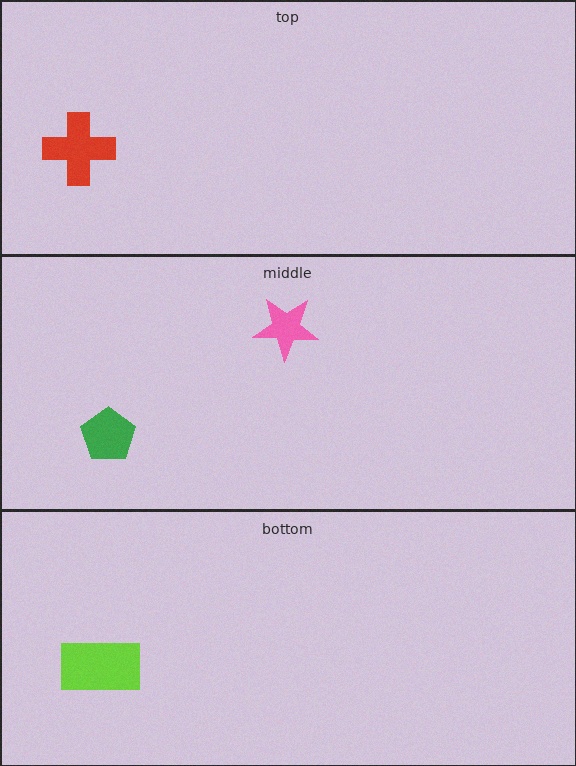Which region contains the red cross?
The top region.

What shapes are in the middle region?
The green pentagon, the pink star.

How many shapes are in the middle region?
2.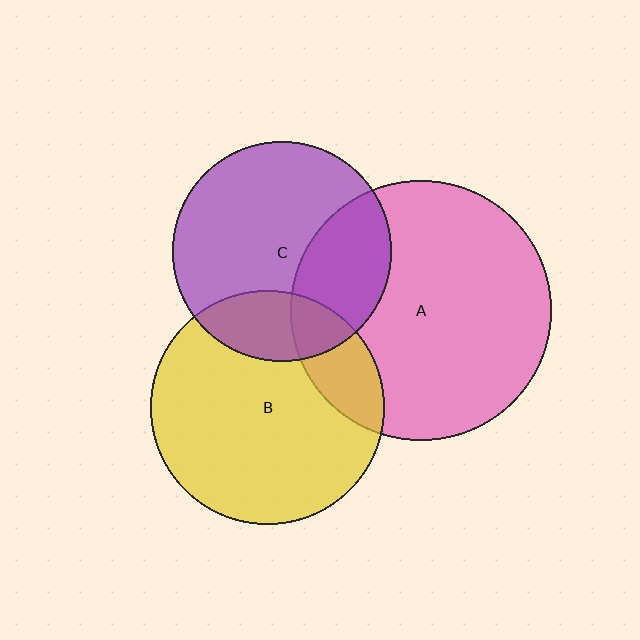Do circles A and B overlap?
Yes.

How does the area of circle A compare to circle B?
Approximately 1.2 times.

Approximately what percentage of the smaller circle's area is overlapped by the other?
Approximately 20%.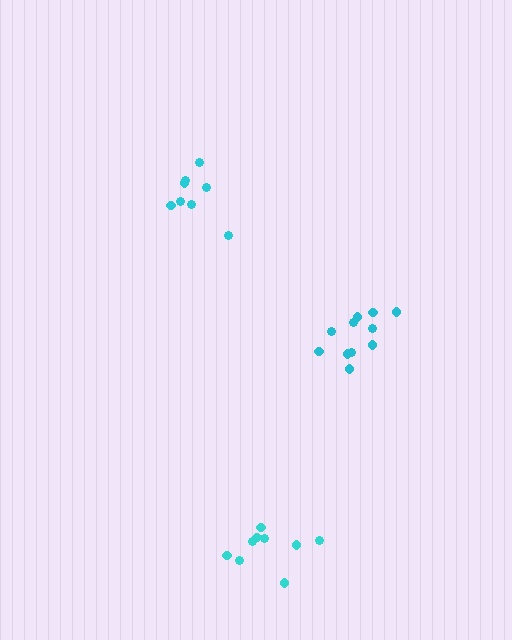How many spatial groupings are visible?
There are 3 spatial groupings.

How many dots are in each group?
Group 1: 8 dots, Group 2: 9 dots, Group 3: 11 dots (28 total).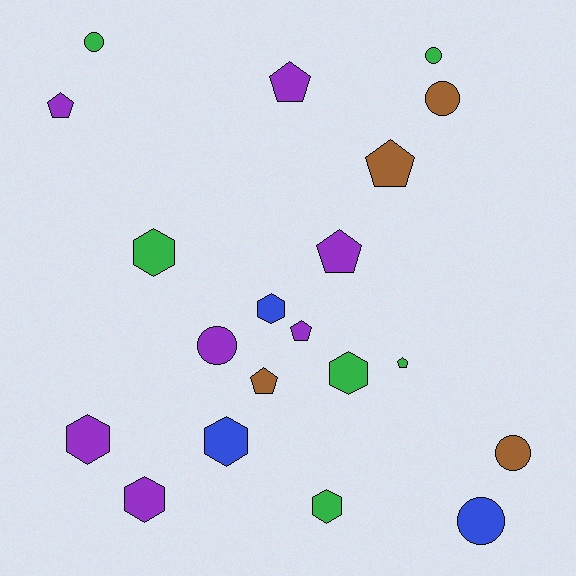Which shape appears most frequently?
Hexagon, with 7 objects.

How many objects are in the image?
There are 20 objects.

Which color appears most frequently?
Purple, with 7 objects.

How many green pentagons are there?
There is 1 green pentagon.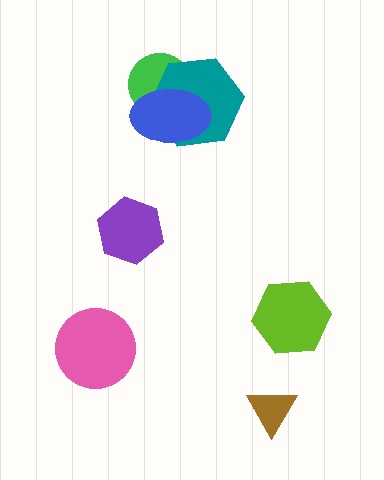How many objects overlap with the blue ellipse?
2 objects overlap with the blue ellipse.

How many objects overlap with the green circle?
2 objects overlap with the green circle.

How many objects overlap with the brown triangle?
0 objects overlap with the brown triangle.